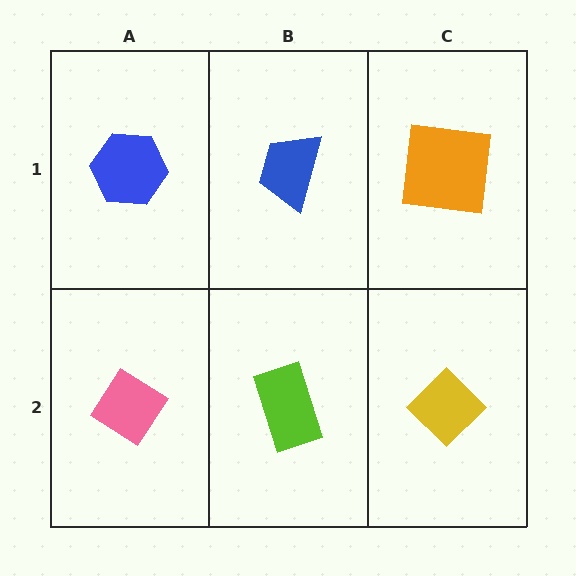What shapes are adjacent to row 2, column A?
A blue hexagon (row 1, column A), a lime rectangle (row 2, column B).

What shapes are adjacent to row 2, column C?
An orange square (row 1, column C), a lime rectangle (row 2, column B).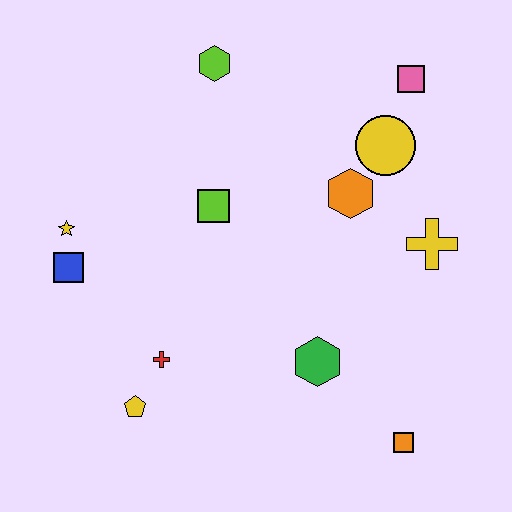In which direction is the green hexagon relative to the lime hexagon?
The green hexagon is below the lime hexagon.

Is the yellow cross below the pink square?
Yes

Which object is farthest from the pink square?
The yellow pentagon is farthest from the pink square.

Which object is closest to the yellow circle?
The orange hexagon is closest to the yellow circle.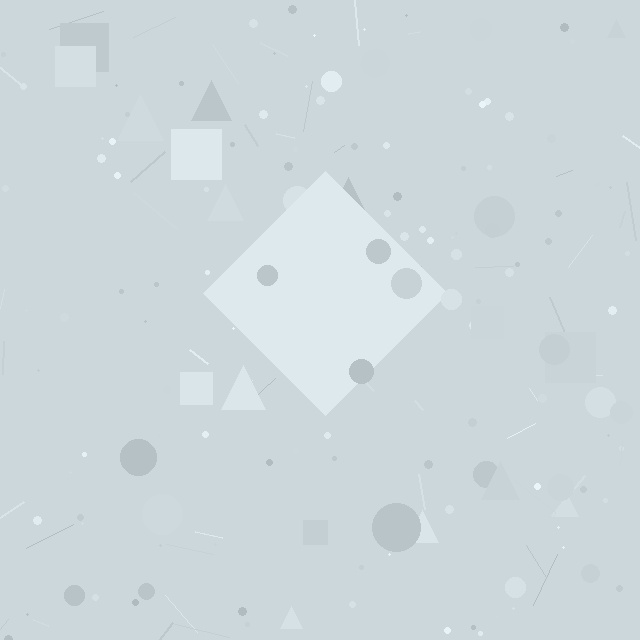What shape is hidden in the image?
A diamond is hidden in the image.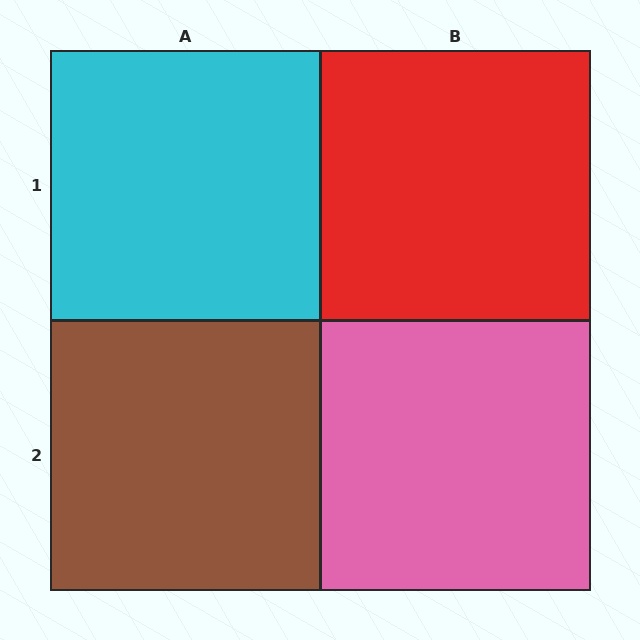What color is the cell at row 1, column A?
Cyan.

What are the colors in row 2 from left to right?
Brown, pink.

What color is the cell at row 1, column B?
Red.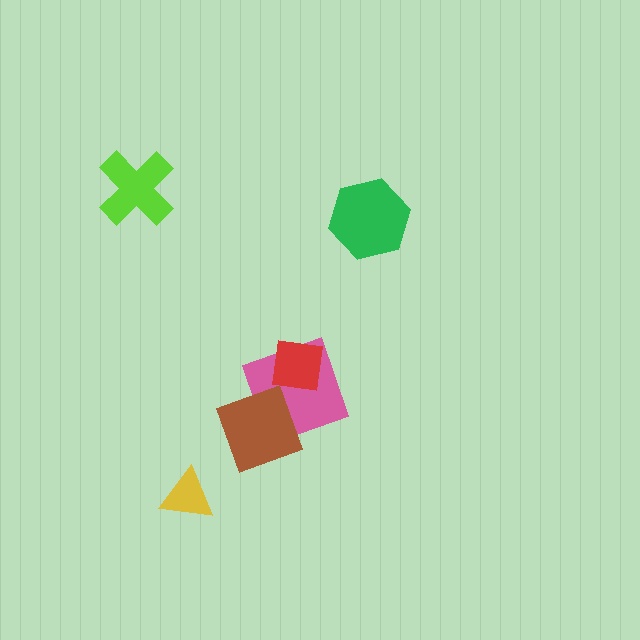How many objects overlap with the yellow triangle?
0 objects overlap with the yellow triangle.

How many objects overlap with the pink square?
2 objects overlap with the pink square.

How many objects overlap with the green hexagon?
0 objects overlap with the green hexagon.